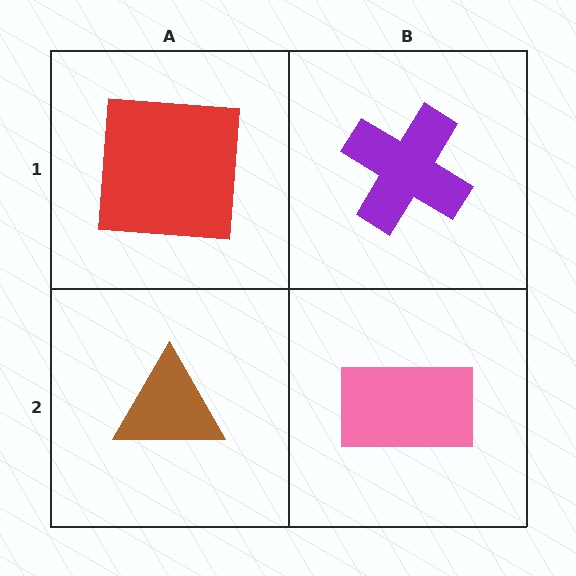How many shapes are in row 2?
2 shapes.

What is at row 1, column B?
A purple cross.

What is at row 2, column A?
A brown triangle.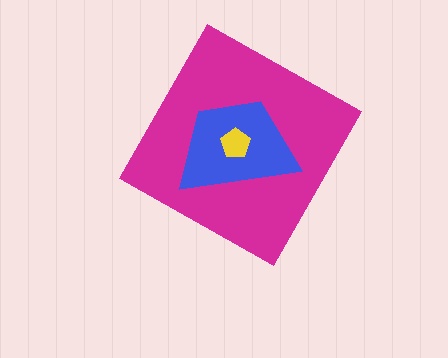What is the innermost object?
The yellow pentagon.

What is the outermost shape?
The magenta diamond.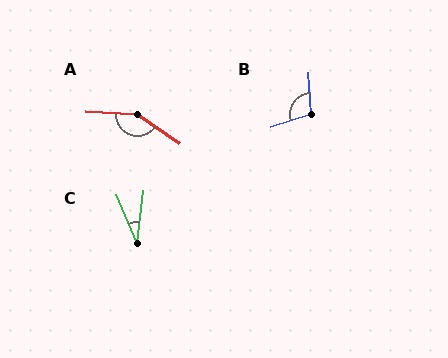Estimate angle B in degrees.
Approximately 104 degrees.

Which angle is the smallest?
C, at approximately 29 degrees.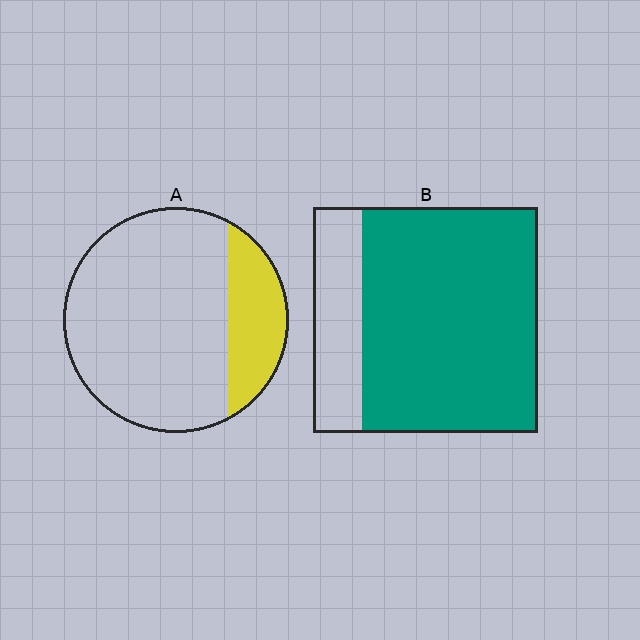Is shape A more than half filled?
No.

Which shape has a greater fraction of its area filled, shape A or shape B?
Shape B.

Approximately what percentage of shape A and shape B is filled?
A is approximately 20% and B is approximately 80%.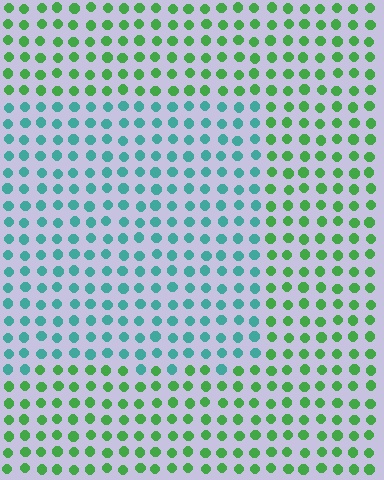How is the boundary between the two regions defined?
The boundary is defined purely by a slight shift in hue (about 51 degrees). Spacing, size, and orientation are identical on both sides.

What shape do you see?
I see a rectangle.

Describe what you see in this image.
The image is filled with small green elements in a uniform arrangement. A rectangle-shaped region is visible where the elements are tinted to a slightly different hue, forming a subtle color boundary.